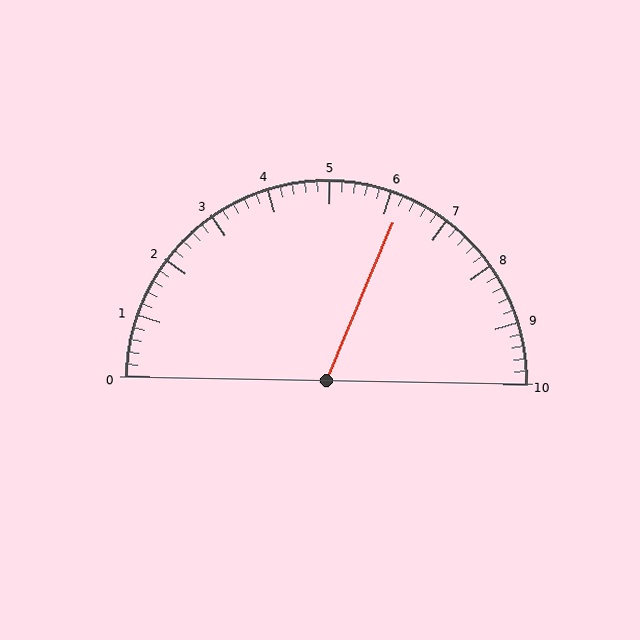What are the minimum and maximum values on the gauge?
The gauge ranges from 0 to 10.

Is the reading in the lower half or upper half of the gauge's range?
The reading is in the upper half of the range (0 to 10).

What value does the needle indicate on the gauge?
The needle indicates approximately 6.2.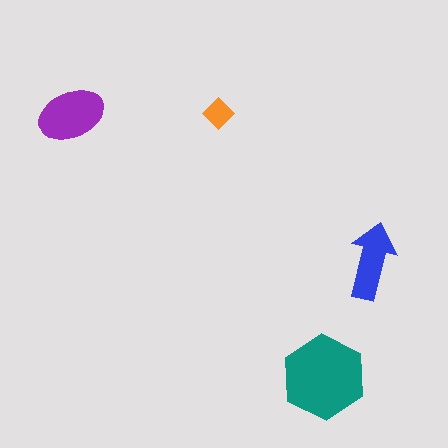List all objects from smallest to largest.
The orange diamond, the blue arrow, the purple ellipse, the teal hexagon.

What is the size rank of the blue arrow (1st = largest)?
3rd.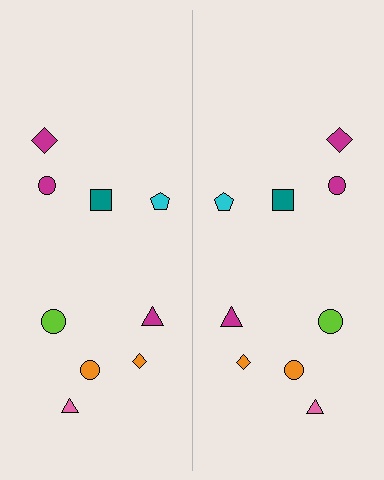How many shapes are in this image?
There are 18 shapes in this image.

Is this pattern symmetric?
Yes, this pattern has bilateral (reflection) symmetry.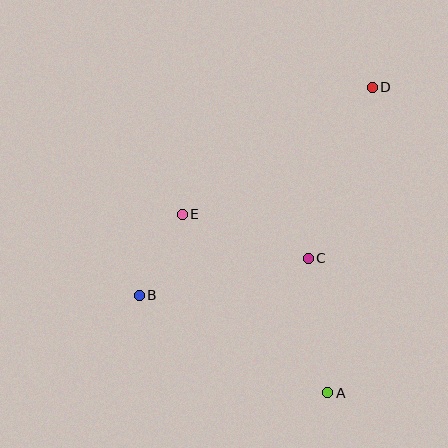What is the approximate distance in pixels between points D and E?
The distance between D and E is approximately 228 pixels.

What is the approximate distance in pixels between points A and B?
The distance between A and B is approximately 212 pixels.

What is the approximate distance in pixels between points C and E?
The distance between C and E is approximately 133 pixels.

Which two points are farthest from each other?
Points B and D are farthest from each other.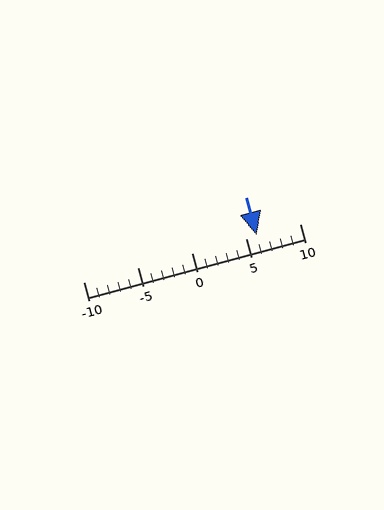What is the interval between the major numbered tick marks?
The major tick marks are spaced 5 units apart.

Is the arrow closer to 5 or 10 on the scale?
The arrow is closer to 5.